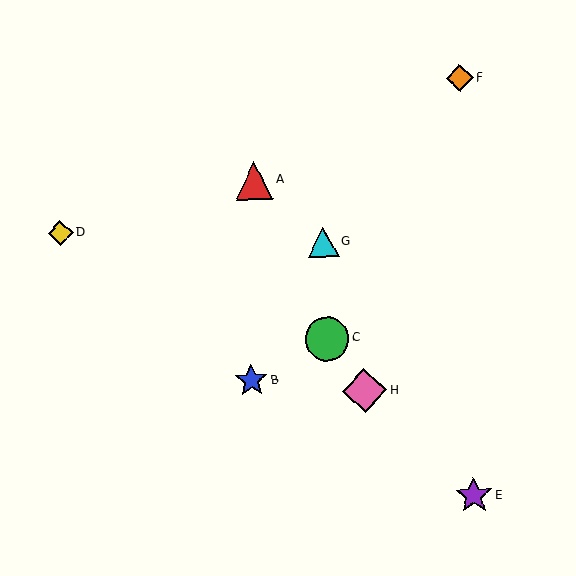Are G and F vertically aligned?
No, G is at x≈323 and F is at x≈460.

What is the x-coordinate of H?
Object H is at x≈365.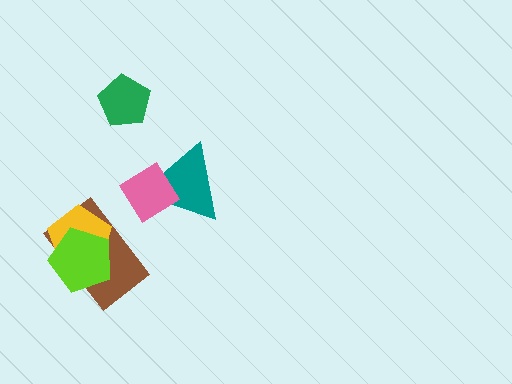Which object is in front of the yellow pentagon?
The lime pentagon is in front of the yellow pentagon.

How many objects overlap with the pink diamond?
1 object overlaps with the pink diamond.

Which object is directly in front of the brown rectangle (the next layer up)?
The yellow pentagon is directly in front of the brown rectangle.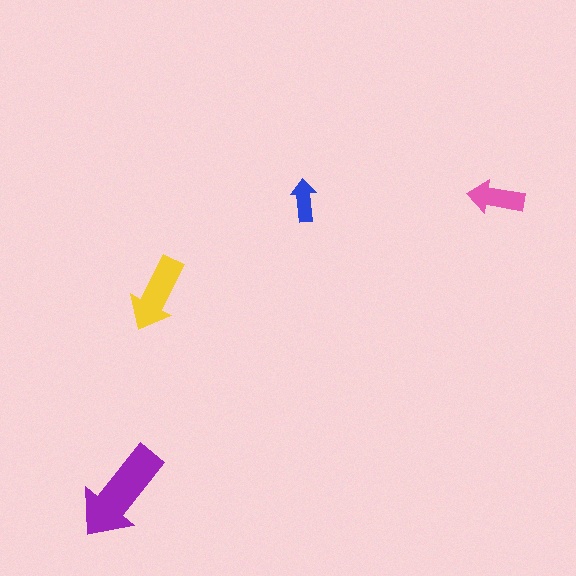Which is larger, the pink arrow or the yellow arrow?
The yellow one.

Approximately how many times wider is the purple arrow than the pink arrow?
About 2 times wider.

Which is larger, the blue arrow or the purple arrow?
The purple one.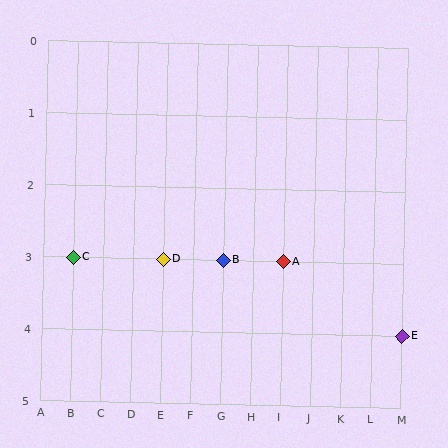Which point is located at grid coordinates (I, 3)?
Point A is at (I, 3).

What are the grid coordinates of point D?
Point D is at grid coordinates (E, 3).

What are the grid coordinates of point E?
Point E is at grid coordinates (M, 4).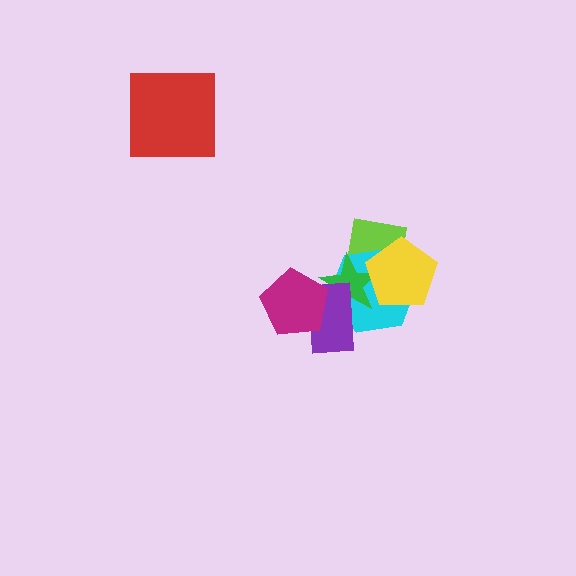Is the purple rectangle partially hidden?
Yes, it is partially covered by another shape.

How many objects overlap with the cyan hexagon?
4 objects overlap with the cyan hexagon.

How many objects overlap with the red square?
0 objects overlap with the red square.